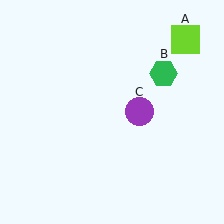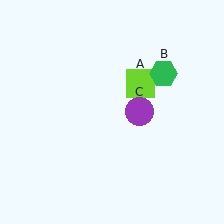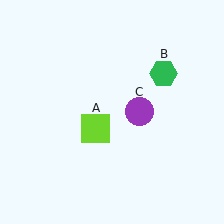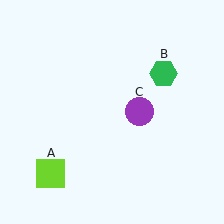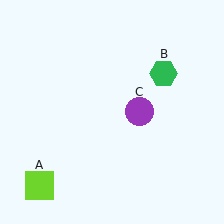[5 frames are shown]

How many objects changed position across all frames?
1 object changed position: lime square (object A).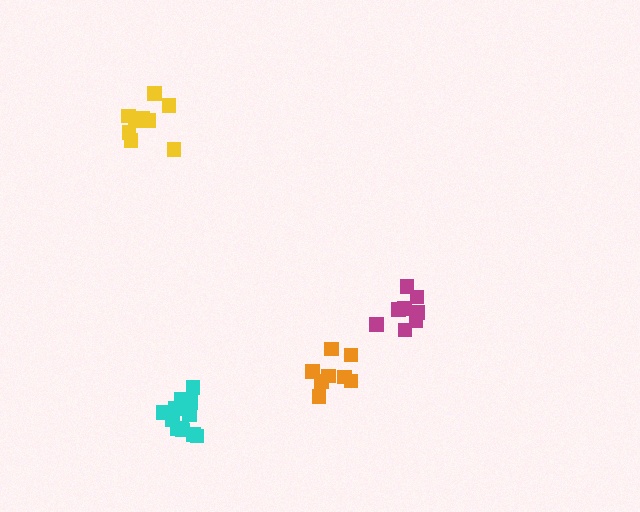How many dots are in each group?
Group 1: 8 dots, Group 2: 9 dots, Group 3: 13 dots, Group 4: 8 dots (38 total).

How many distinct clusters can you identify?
There are 4 distinct clusters.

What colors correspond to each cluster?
The clusters are colored: magenta, yellow, cyan, orange.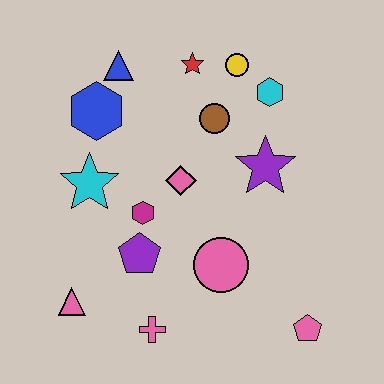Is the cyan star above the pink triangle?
Yes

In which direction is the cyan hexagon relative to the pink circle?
The cyan hexagon is above the pink circle.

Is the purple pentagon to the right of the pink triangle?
Yes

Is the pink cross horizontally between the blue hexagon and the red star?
Yes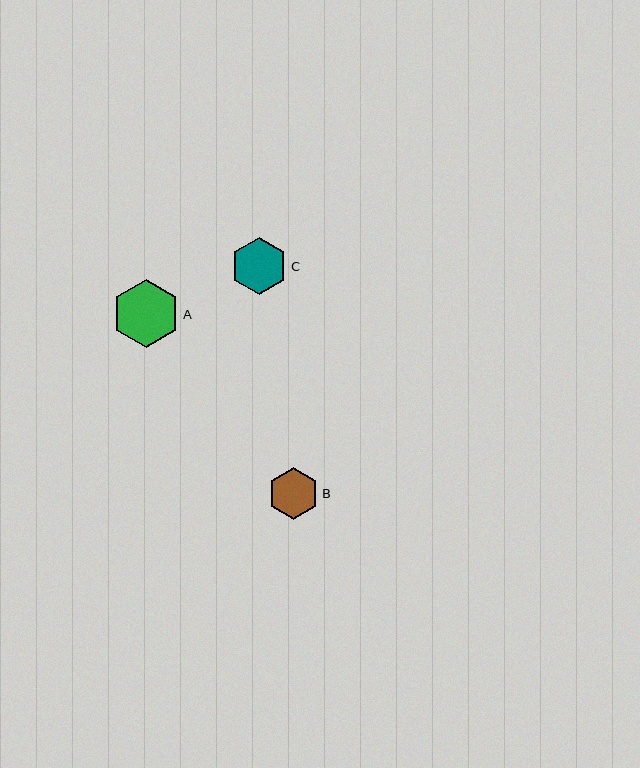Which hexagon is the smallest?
Hexagon B is the smallest with a size of approximately 52 pixels.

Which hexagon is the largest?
Hexagon A is the largest with a size of approximately 67 pixels.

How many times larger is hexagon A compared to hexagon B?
Hexagon A is approximately 1.3 times the size of hexagon B.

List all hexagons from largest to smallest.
From largest to smallest: A, C, B.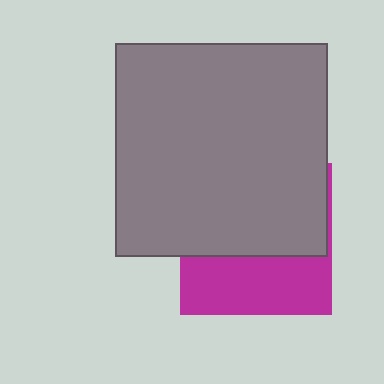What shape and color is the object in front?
The object in front is a gray square.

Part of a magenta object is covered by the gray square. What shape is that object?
It is a square.